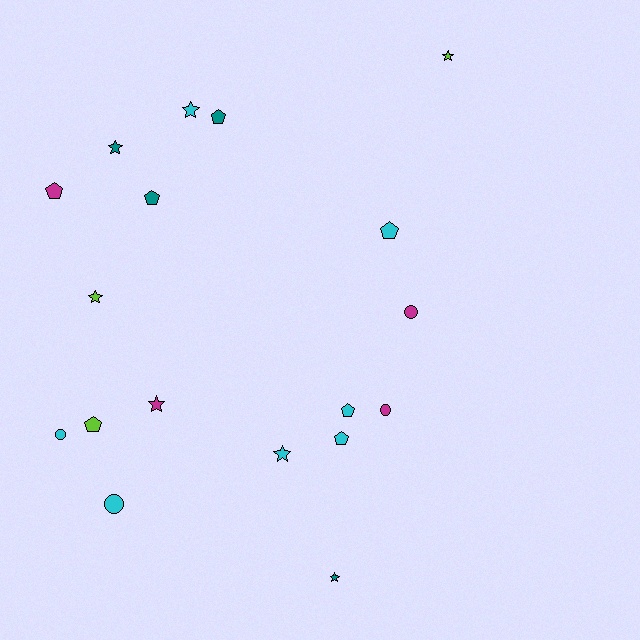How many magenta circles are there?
There are 2 magenta circles.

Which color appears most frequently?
Cyan, with 7 objects.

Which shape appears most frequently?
Star, with 7 objects.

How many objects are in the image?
There are 18 objects.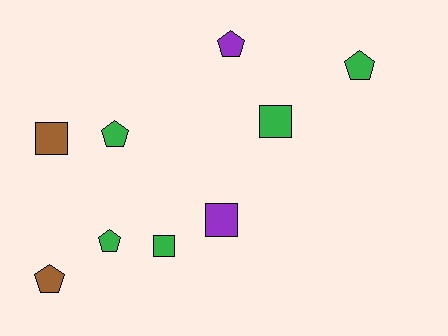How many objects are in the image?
There are 9 objects.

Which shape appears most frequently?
Pentagon, with 5 objects.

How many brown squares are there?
There is 1 brown square.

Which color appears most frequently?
Green, with 5 objects.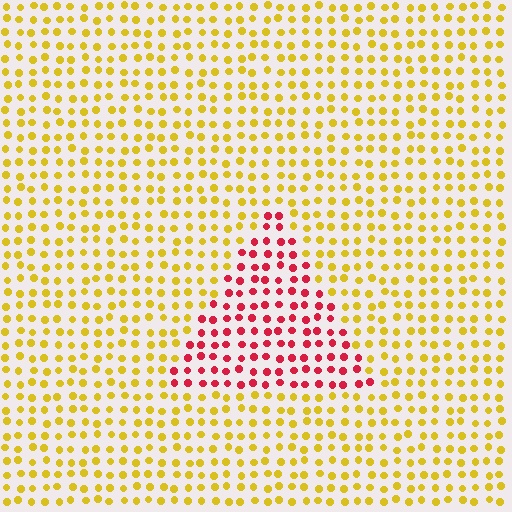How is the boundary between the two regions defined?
The boundary is defined purely by a slight shift in hue (about 64 degrees). Spacing, size, and orientation are identical on both sides.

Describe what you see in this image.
The image is filled with small yellow elements in a uniform arrangement. A triangle-shaped region is visible where the elements are tinted to a slightly different hue, forming a subtle color boundary.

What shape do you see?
I see a triangle.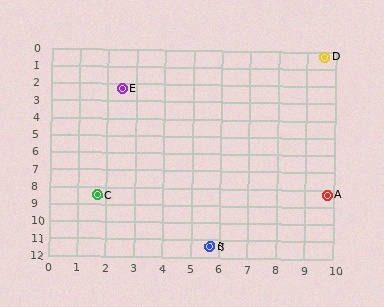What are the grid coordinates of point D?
Point D is at approximately (9.6, 0.3).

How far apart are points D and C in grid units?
Points D and C are about 11.4 grid units apart.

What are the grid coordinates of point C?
Point C is at approximately (1.7, 8.5).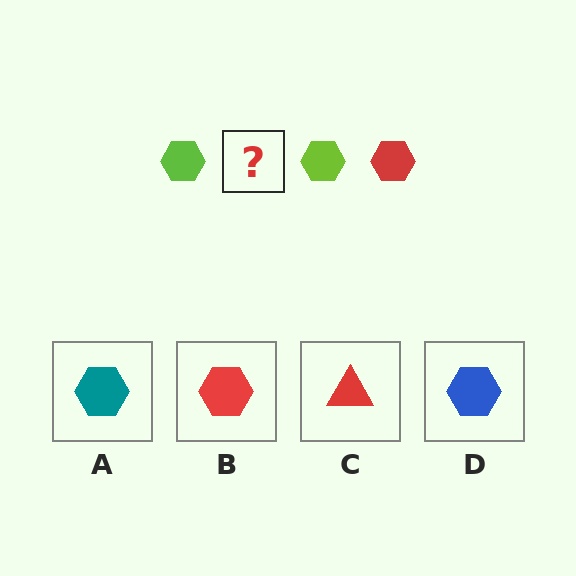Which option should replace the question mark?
Option B.